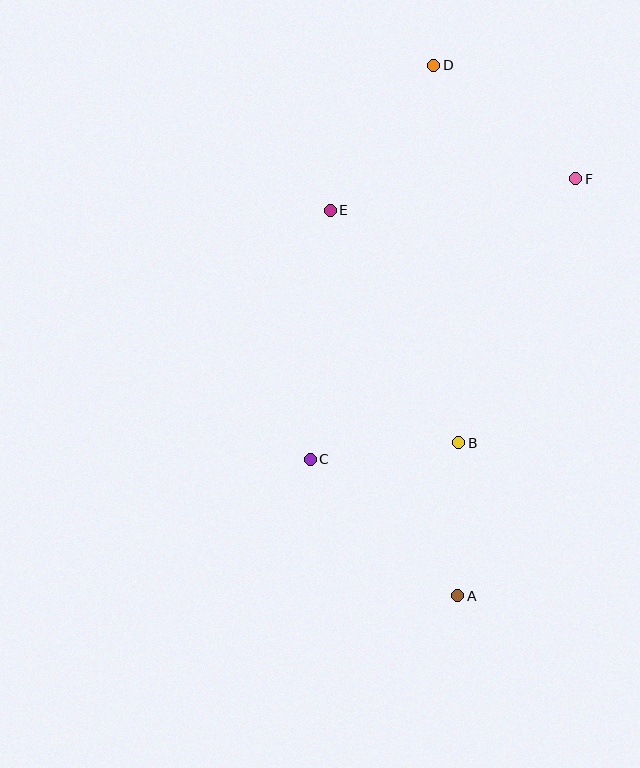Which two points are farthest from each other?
Points A and D are farthest from each other.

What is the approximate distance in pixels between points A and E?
The distance between A and E is approximately 406 pixels.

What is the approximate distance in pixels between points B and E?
The distance between B and E is approximately 266 pixels.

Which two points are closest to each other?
Points B and C are closest to each other.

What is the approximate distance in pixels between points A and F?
The distance between A and F is approximately 434 pixels.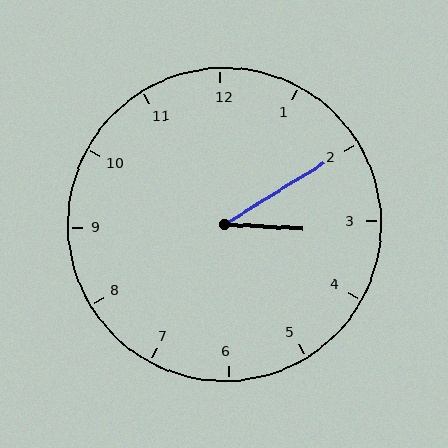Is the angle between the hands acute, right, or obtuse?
It is acute.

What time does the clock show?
3:10.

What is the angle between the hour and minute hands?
Approximately 35 degrees.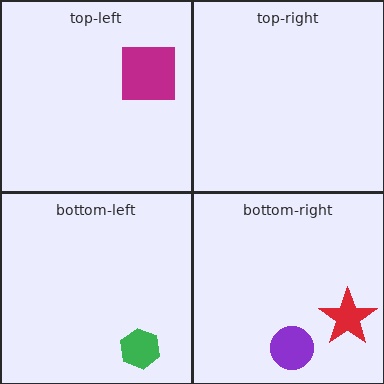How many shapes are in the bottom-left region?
1.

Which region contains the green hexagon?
The bottom-left region.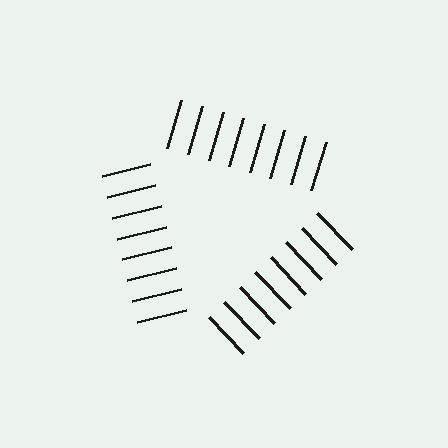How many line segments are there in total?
24 — 8 along each of the 3 edges.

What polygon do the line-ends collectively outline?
An illusory triangle — the line segments terminate on its edges but no continuous stroke is drawn.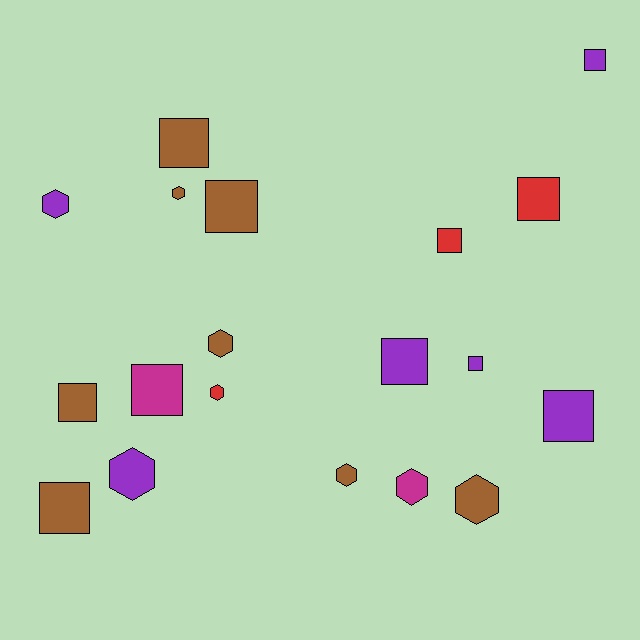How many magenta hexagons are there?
There is 1 magenta hexagon.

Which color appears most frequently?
Brown, with 8 objects.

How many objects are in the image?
There are 19 objects.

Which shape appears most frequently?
Square, with 11 objects.